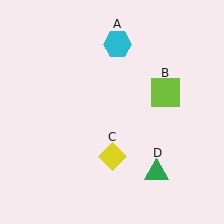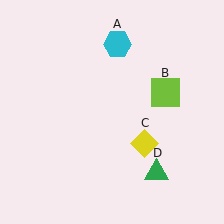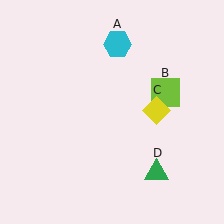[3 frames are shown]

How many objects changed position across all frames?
1 object changed position: yellow diamond (object C).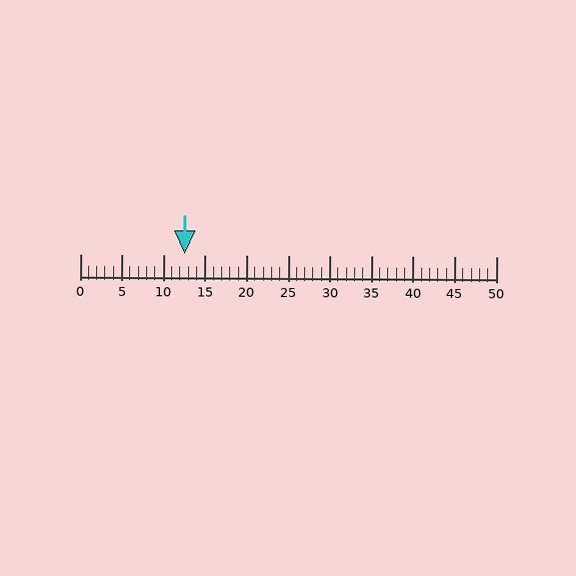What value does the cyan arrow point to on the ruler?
The cyan arrow points to approximately 12.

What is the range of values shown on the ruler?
The ruler shows values from 0 to 50.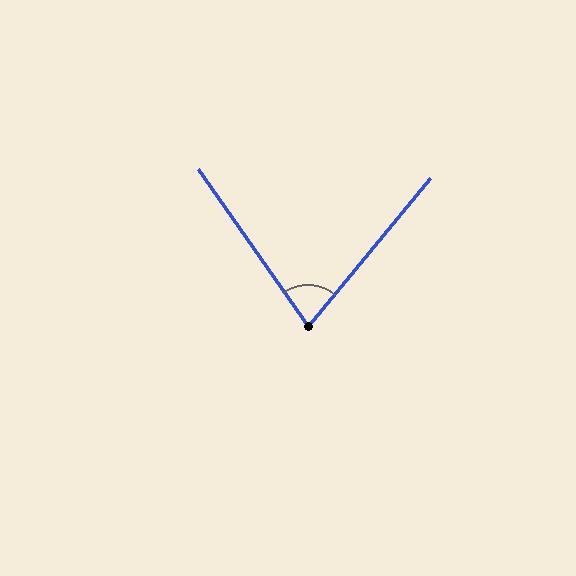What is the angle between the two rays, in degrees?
Approximately 74 degrees.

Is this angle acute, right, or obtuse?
It is acute.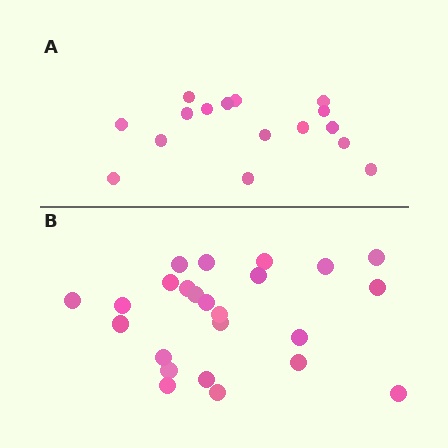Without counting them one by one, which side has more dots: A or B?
Region B (the bottom region) has more dots.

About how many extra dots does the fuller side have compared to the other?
Region B has roughly 8 or so more dots than region A.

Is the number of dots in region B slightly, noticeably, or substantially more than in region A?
Region B has substantially more. The ratio is roughly 1.5 to 1.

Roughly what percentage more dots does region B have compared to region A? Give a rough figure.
About 50% more.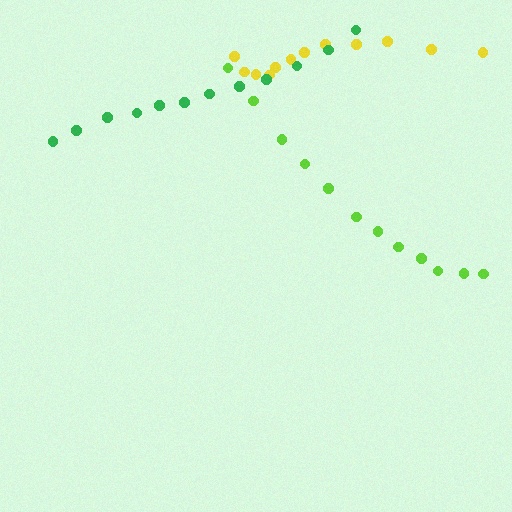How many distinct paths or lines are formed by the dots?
There are 3 distinct paths.